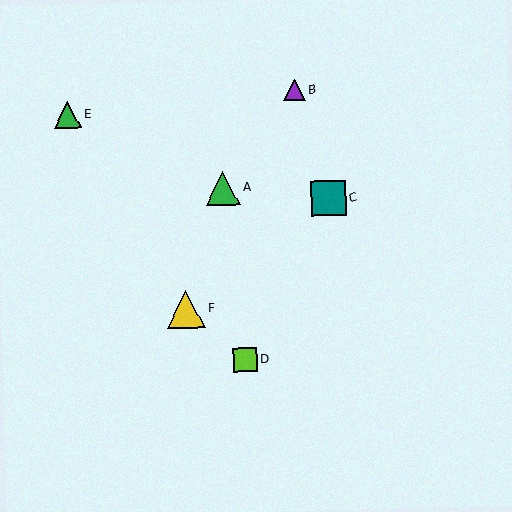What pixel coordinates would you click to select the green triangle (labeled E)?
Click at (68, 115) to select the green triangle E.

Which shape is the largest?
The yellow triangle (labeled F) is the largest.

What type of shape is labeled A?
Shape A is a green triangle.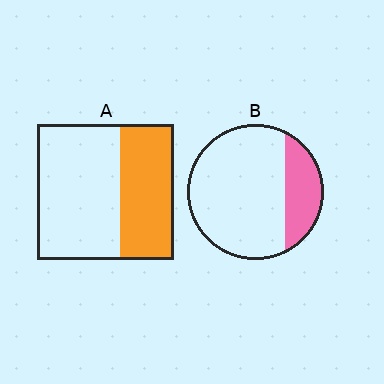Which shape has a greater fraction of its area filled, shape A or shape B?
Shape A.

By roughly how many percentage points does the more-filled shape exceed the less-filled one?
By roughly 15 percentage points (A over B).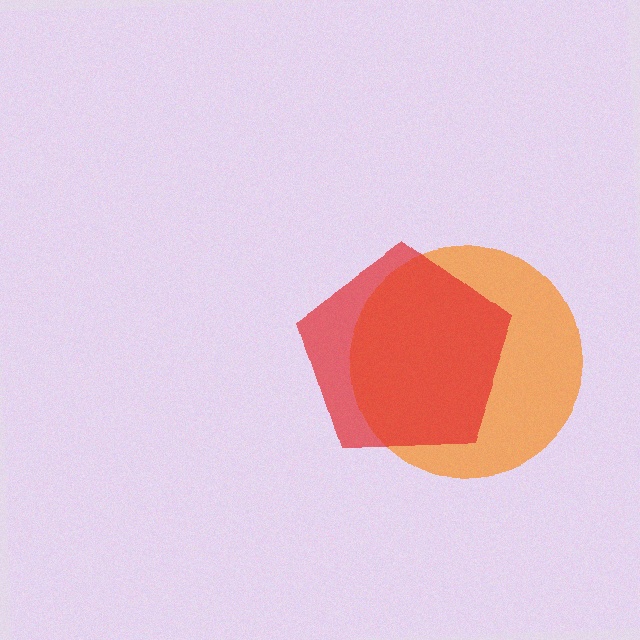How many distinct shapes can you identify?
There are 2 distinct shapes: an orange circle, a red pentagon.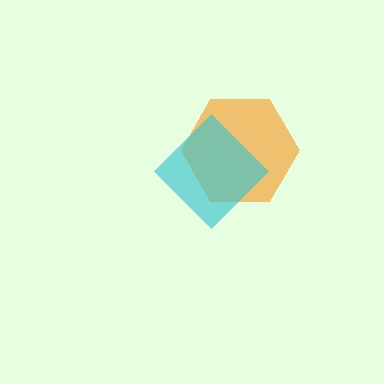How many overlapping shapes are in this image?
There are 2 overlapping shapes in the image.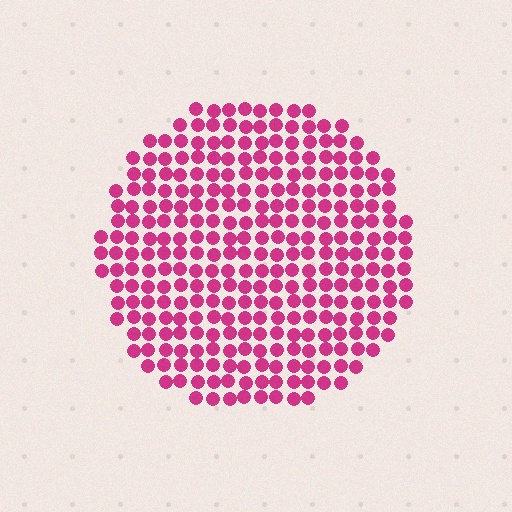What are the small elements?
The small elements are circles.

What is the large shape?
The large shape is a circle.